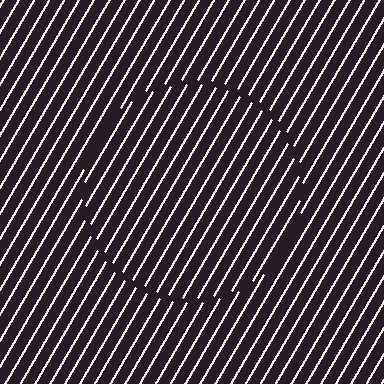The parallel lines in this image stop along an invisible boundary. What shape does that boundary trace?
An illusory circle. The interior of the shape contains the same grating, shifted by half a period — the contour is defined by the phase discontinuity where line-ends from the inner and outer gratings abut.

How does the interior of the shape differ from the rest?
The interior of the shape contains the same grating, shifted by half a period — the contour is defined by the phase discontinuity where line-ends from the inner and outer gratings abut.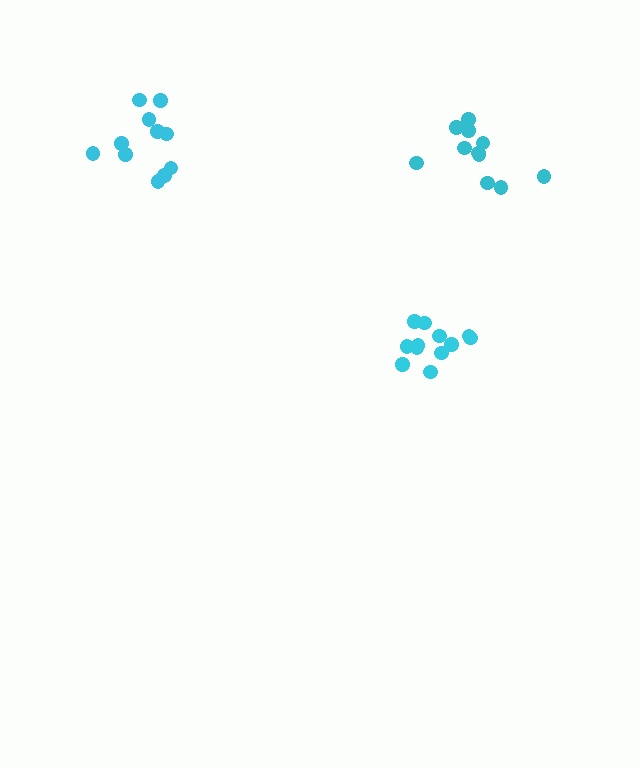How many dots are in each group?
Group 1: 12 dots, Group 2: 11 dots, Group 3: 11 dots (34 total).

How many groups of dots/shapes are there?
There are 3 groups.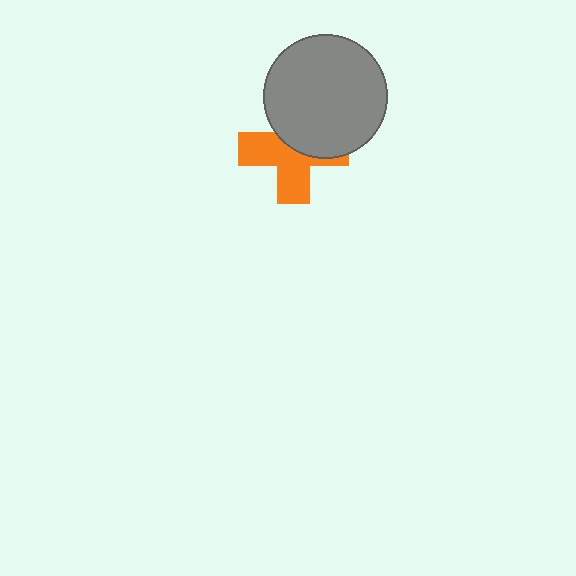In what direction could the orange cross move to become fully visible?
The orange cross could move down. That would shift it out from behind the gray circle entirely.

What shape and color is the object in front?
The object in front is a gray circle.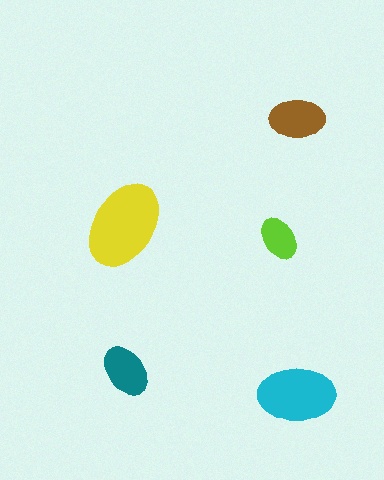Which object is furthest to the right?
The brown ellipse is rightmost.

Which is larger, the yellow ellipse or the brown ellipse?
The yellow one.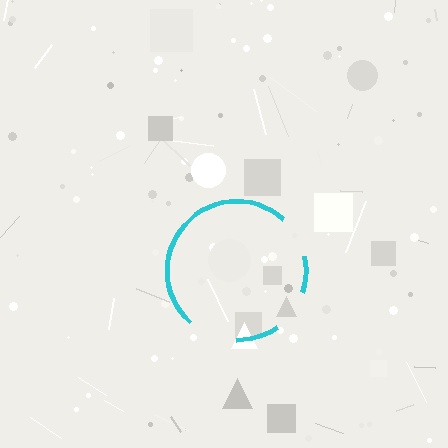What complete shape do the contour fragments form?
The contour fragments form a circle.